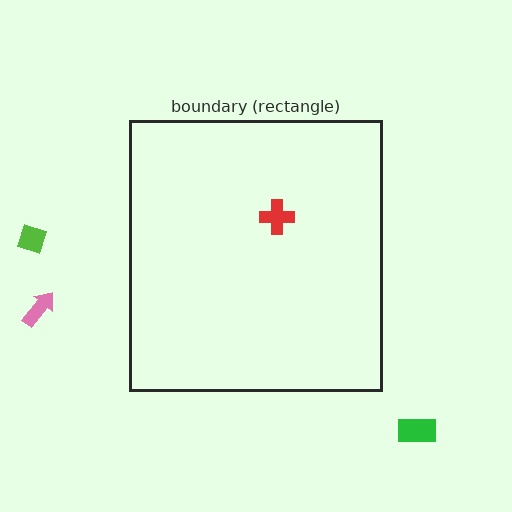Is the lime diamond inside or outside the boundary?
Outside.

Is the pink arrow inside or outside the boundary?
Outside.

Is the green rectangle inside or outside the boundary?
Outside.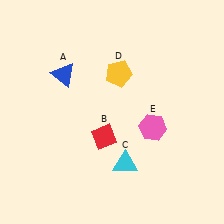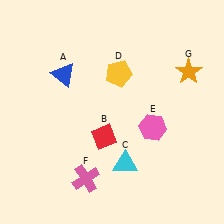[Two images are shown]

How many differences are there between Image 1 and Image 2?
There are 2 differences between the two images.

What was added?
A pink cross (F), an orange star (G) were added in Image 2.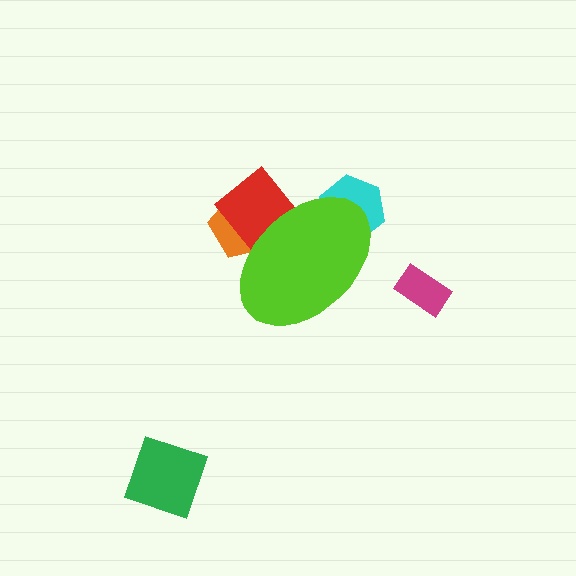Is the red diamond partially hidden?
Yes, the red diamond is partially hidden behind the lime ellipse.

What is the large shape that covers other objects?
A lime ellipse.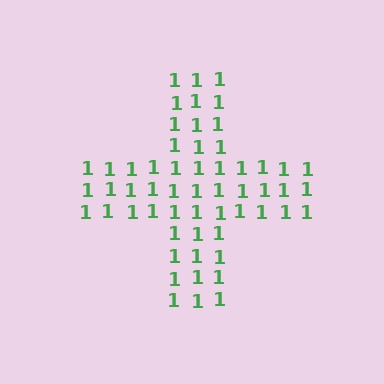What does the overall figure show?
The overall figure shows a cross.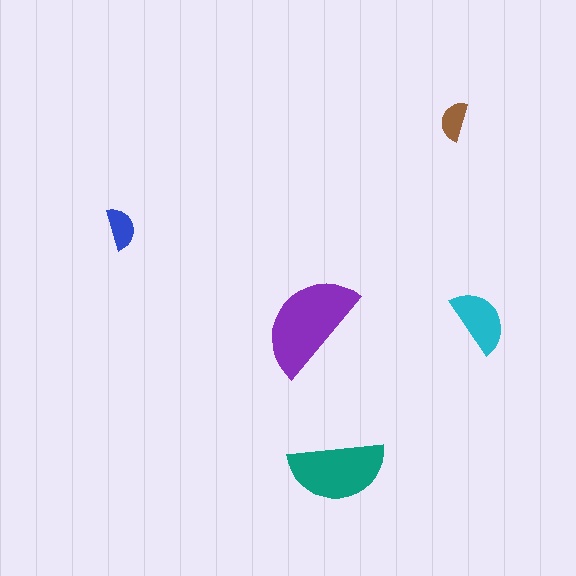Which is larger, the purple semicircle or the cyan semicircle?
The purple one.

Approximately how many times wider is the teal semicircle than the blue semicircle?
About 2.5 times wider.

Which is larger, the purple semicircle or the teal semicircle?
The purple one.